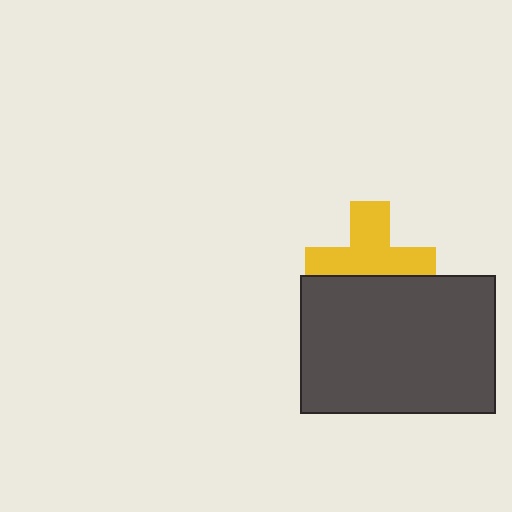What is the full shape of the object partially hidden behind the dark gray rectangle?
The partially hidden object is a yellow cross.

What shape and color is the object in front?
The object in front is a dark gray rectangle.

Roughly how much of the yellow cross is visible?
About half of it is visible (roughly 62%).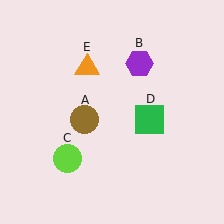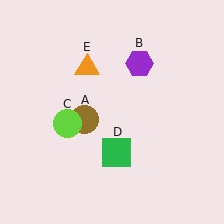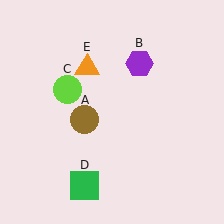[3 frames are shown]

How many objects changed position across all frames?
2 objects changed position: lime circle (object C), green square (object D).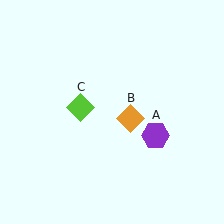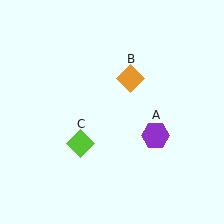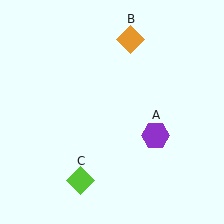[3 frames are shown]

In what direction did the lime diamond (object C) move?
The lime diamond (object C) moved down.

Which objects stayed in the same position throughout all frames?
Purple hexagon (object A) remained stationary.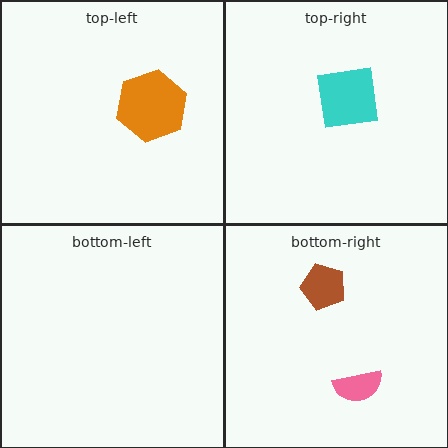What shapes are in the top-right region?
The cyan square.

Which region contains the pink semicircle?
The bottom-right region.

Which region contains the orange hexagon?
The top-left region.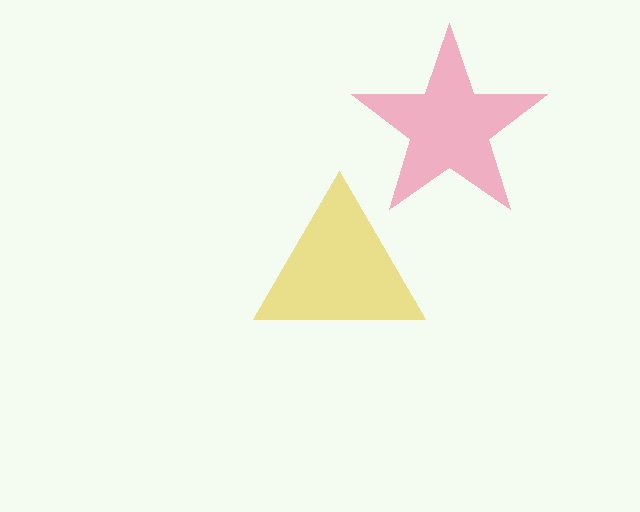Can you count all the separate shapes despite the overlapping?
Yes, there are 2 separate shapes.